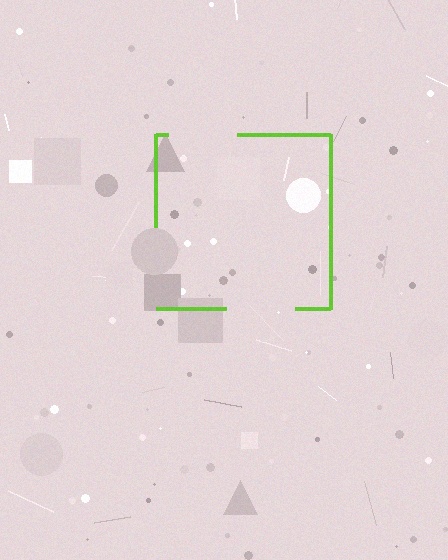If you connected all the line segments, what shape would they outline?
They would outline a square.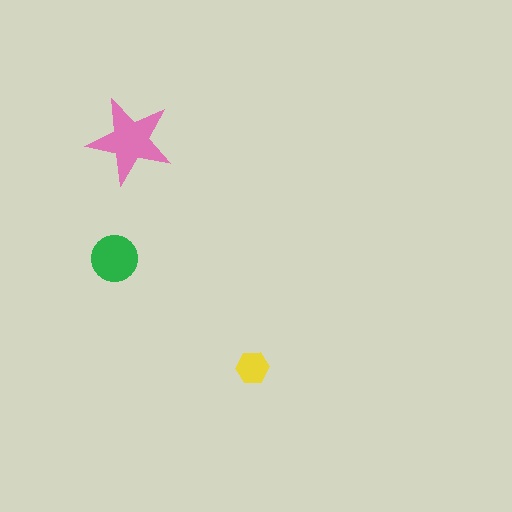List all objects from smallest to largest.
The yellow hexagon, the green circle, the pink star.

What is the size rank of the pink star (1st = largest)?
1st.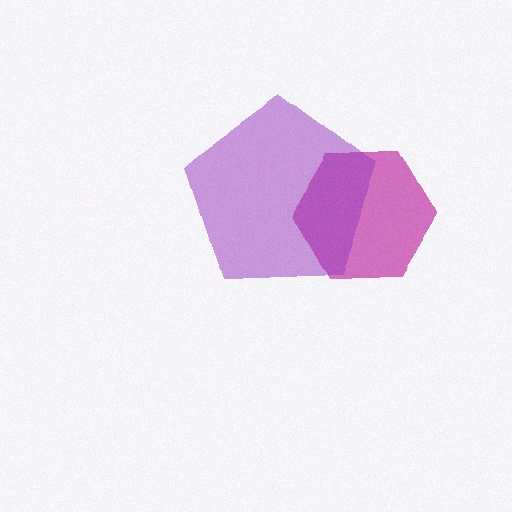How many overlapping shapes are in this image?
There are 2 overlapping shapes in the image.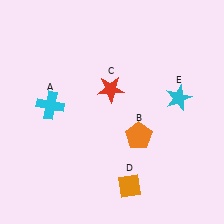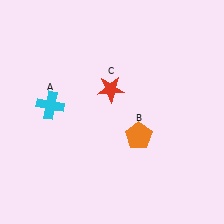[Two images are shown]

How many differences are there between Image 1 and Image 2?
There are 2 differences between the two images.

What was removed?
The orange diamond (D), the cyan star (E) were removed in Image 2.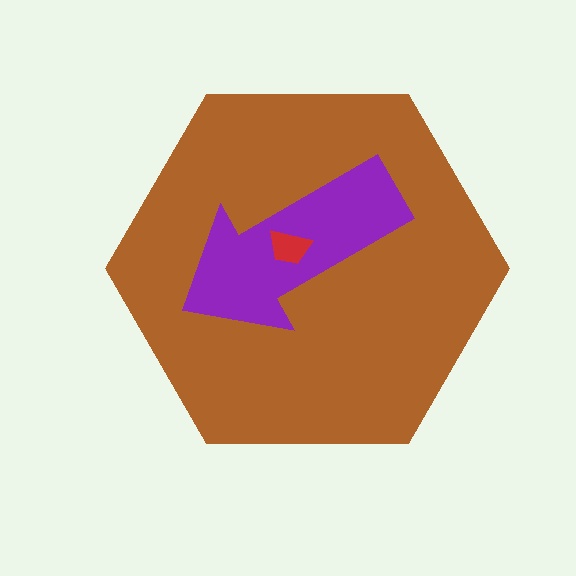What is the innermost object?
The red trapezoid.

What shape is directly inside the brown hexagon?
The purple arrow.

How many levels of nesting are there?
3.